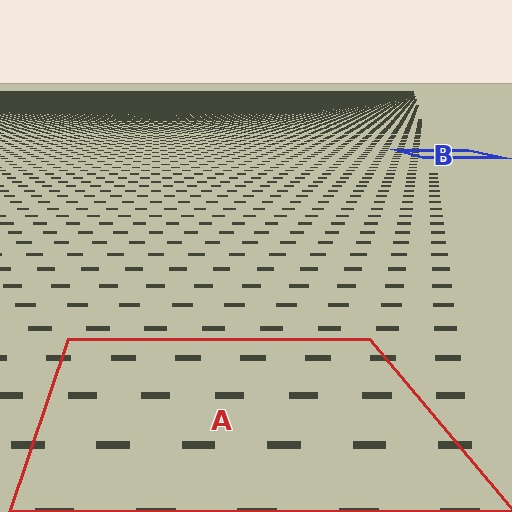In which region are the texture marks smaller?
The texture marks are smaller in region B, because it is farther away.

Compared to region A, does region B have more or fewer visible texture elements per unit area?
Region B has more texture elements per unit area — they are packed more densely because it is farther away.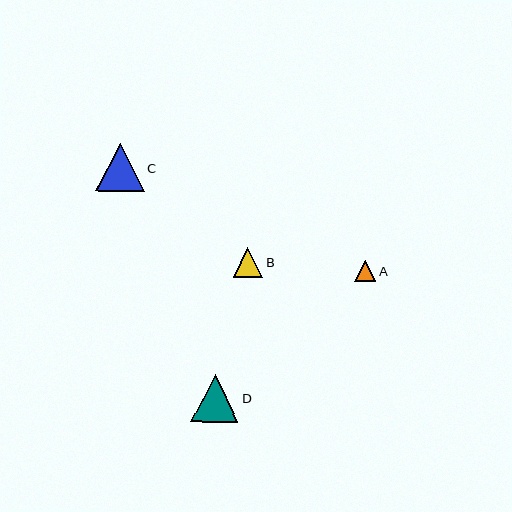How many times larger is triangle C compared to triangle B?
Triangle C is approximately 1.6 times the size of triangle B.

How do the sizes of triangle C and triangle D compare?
Triangle C and triangle D are approximately the same size.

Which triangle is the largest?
Triangle C is the largest with a size of approximately 48 pixels.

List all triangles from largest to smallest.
From largest to smallest: C, D, B, A.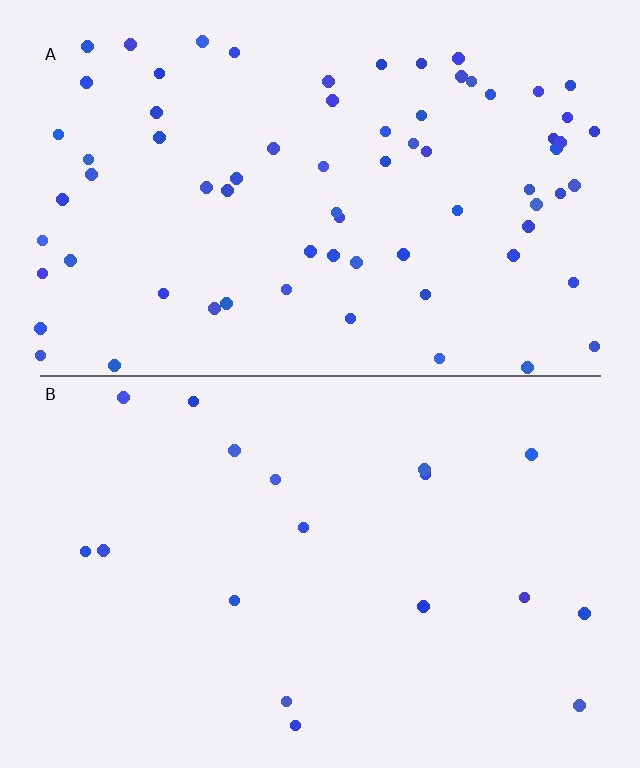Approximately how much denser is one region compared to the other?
Approximately 4.1× — region A over region B.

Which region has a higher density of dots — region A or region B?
A (the top).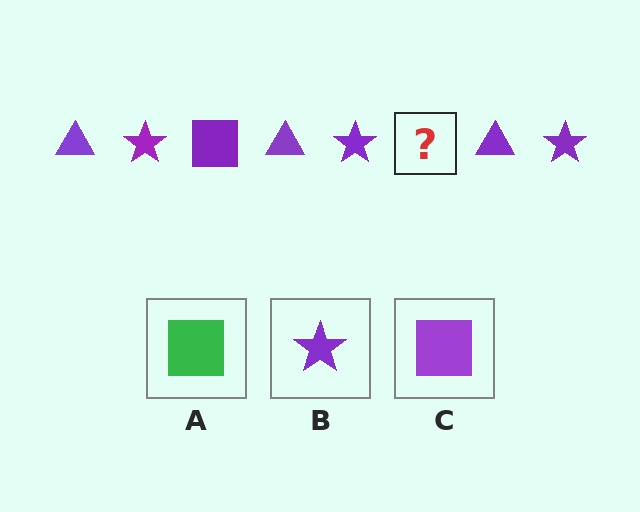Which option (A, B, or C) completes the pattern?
C.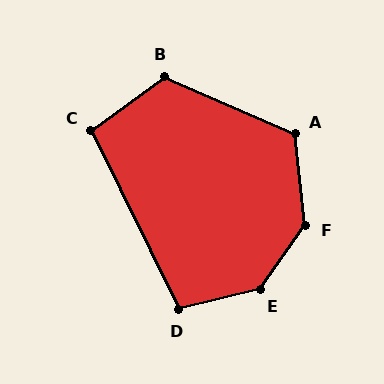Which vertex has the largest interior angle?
E, at approximately 140 degrees.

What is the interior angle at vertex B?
Approximately 120 degrees (obtuse).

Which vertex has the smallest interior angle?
C, at approximately 100 degrees.